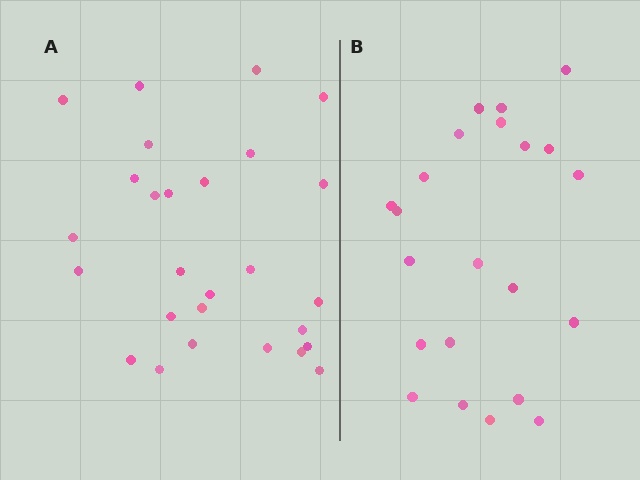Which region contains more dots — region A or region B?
Region A (the left region) has more dots.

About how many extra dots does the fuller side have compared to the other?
Region A has about 5 more dots than region B.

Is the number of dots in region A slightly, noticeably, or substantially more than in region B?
Region A has only slightly more — the two regions are fairly close. The ratio is roughly 1.2 to 1.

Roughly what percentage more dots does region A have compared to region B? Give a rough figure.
About 25% more.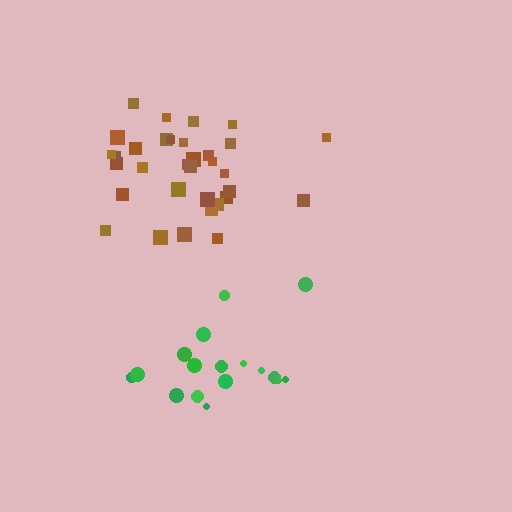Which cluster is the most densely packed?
Brown.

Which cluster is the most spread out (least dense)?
Green.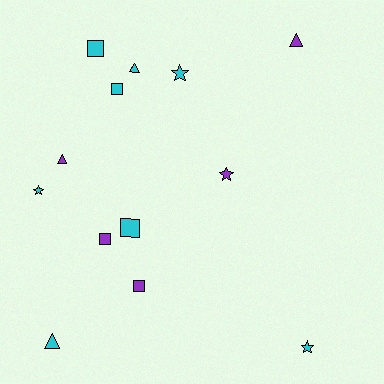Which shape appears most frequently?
Square, with 5 objects.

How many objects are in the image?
There are 13 objects.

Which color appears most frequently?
Cyan, with 8 objects.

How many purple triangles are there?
There are 2 purple triangles.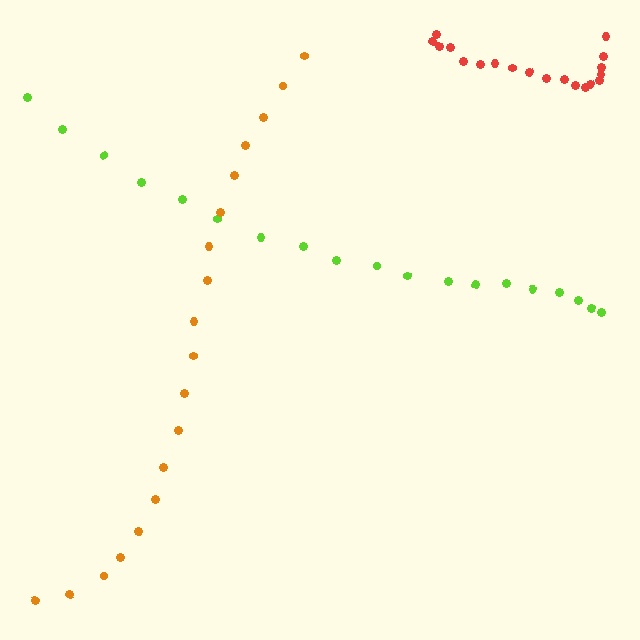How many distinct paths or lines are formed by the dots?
There are 3 distinct paths.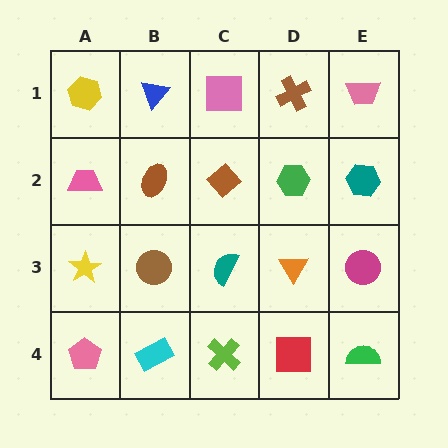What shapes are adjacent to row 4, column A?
A yellow star (row 3, column A), a cyan rectangle (row 4, column B).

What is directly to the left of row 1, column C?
A blue triangle.